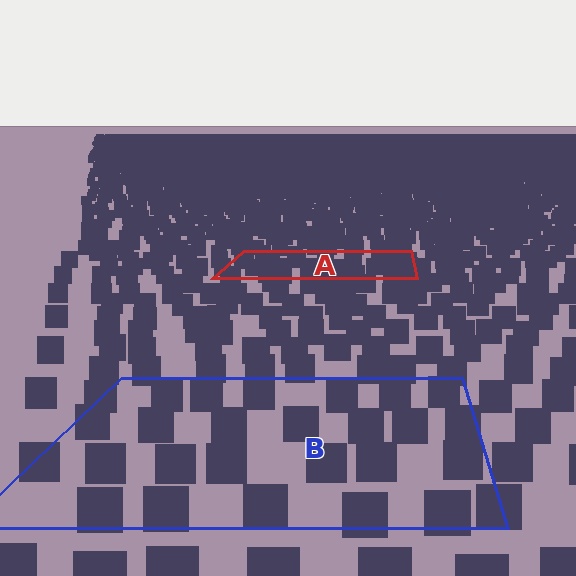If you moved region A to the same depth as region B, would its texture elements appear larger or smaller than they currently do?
They would appear larger. At a closer depth, the same texture elements are projected at a bigger on-screen size.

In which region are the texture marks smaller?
The texture marks are smaller in region A, because it is farther away.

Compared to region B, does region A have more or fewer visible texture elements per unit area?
Region A has more texture elements per unit area — they are packed more densely because it is farther away.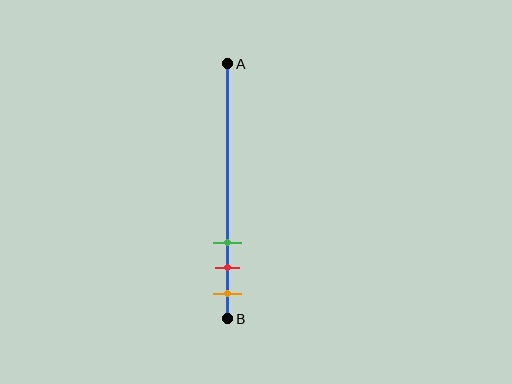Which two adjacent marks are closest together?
The red and orange marks are the closest adjacent pair.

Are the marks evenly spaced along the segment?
Yes, the marks are approximately evenly spaced.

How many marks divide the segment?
There are 3 marks dividing the segment.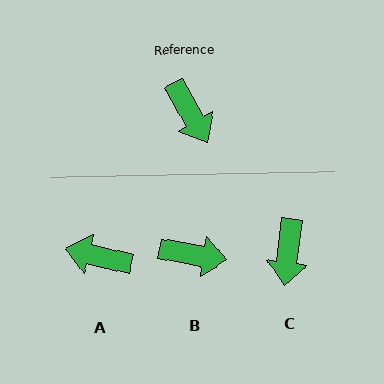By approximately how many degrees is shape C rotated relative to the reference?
Approximately 36 degrees clockwise.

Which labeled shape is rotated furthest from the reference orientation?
A, about 133 degrees away.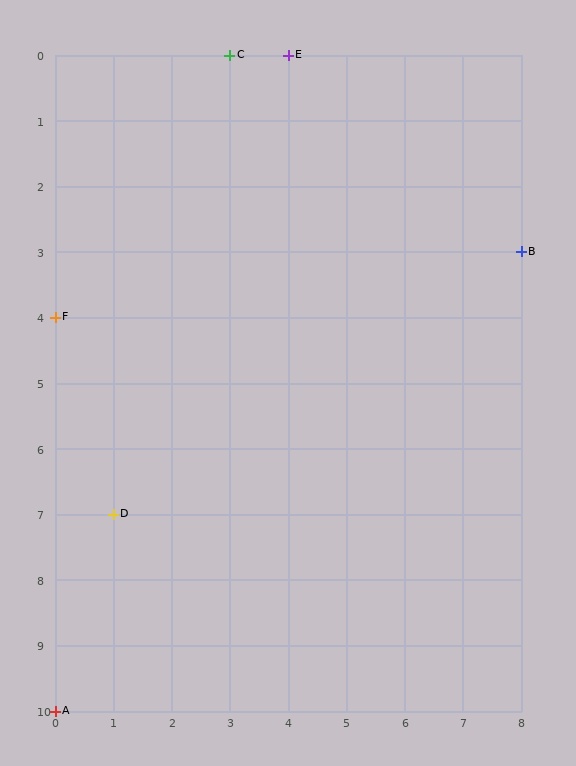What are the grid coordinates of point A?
Point A is at grid coordinates (0, 10).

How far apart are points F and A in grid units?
Points F and A are 6 rows apart.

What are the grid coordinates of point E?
Point E is at grid coordinates (4, 0).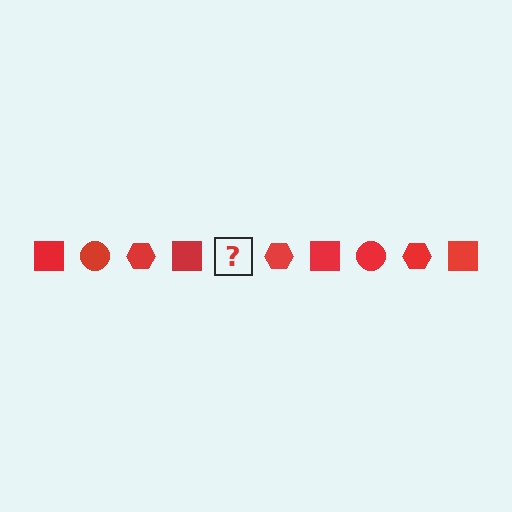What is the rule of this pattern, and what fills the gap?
The rule is that the pattern cycles through square, circle, hexagon shapes in red. The gap should be filled with a red circle.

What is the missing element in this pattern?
The missing element is a red circle.